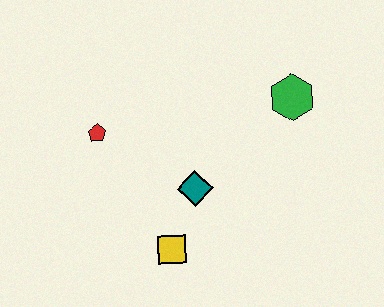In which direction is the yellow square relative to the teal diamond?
The yellow square is below the teal diamond.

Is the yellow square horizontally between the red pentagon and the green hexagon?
Yes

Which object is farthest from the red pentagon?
The green hexagon is farthest from the red pentagon.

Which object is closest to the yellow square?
The teal diamond is closest to the yellow square.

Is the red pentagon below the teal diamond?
No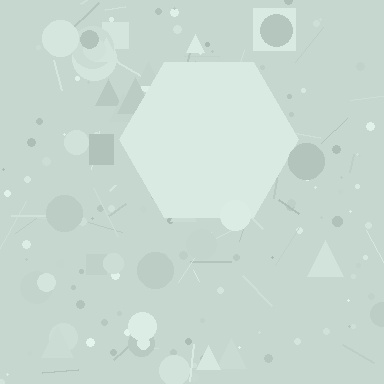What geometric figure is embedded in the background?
A hexagon is embedded in the background.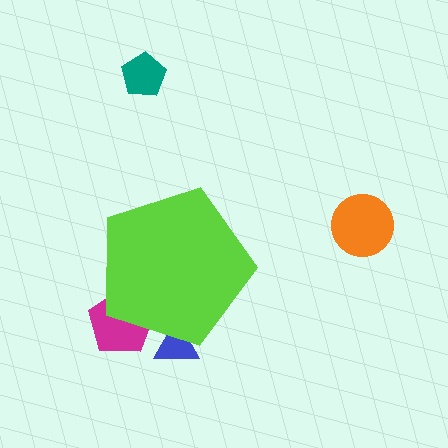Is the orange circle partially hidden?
No, the orange circle is fully visible.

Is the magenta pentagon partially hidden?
Yes, the magenta pentagon is partially hidden behind the lime pentagon.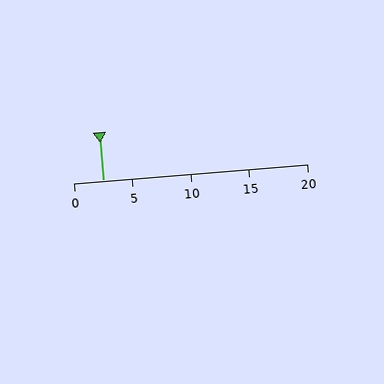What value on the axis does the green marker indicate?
The marker indicates approximately 2.5.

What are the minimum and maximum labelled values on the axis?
The axis runs from 0 to 20.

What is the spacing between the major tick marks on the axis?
The major ticks are spaced 5 apart.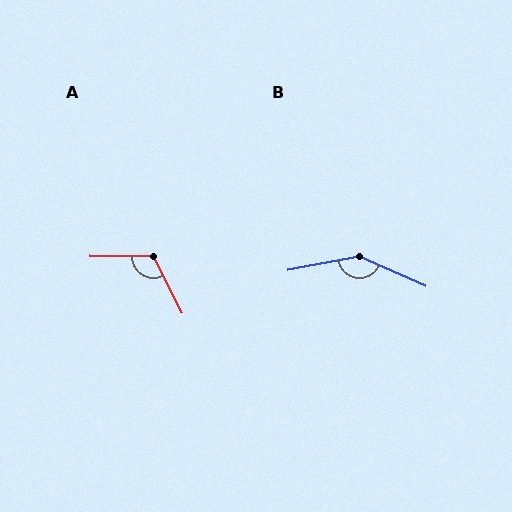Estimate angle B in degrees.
Approximately 146 degrees.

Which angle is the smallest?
A, at approximately 117 degrees.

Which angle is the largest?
B, at approximately 146 degrees.